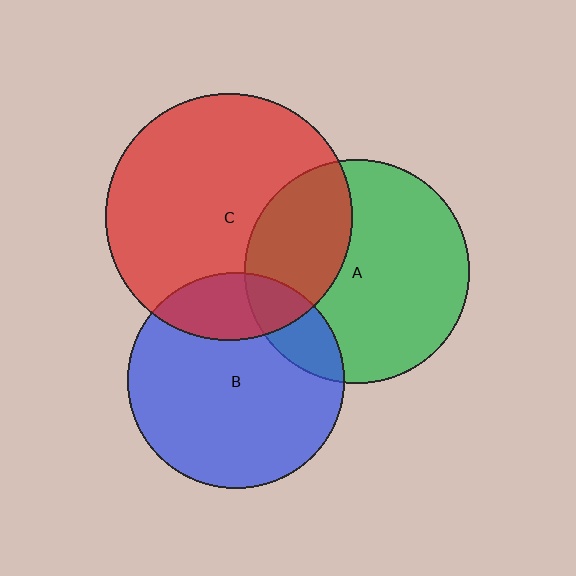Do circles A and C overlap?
Yes.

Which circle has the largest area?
Circle C (red).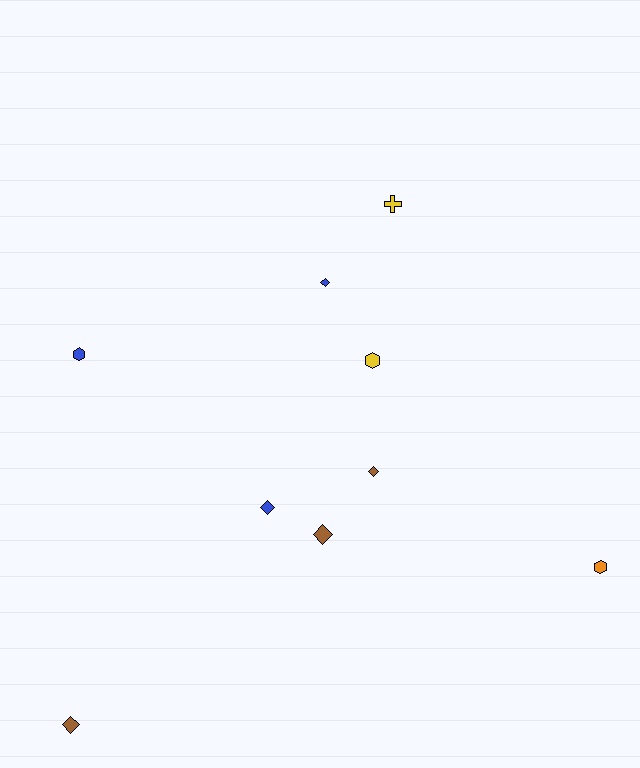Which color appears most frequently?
Blue, with 3 objects.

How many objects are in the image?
There are 9 objects.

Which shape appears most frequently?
Diamond, with 5 objects.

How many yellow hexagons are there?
There is 1 yellow hexagon.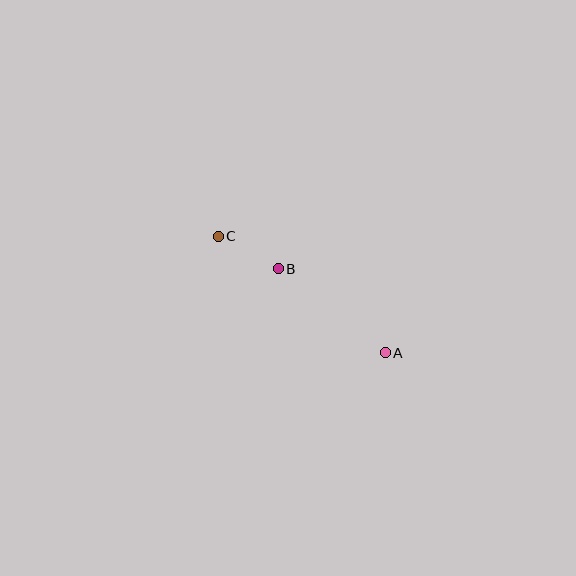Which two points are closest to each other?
Points B and C are closest to each other.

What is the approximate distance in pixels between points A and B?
The distance between A and B is approximately 136 pixels.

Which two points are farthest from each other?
Points A and C are farthest from each other.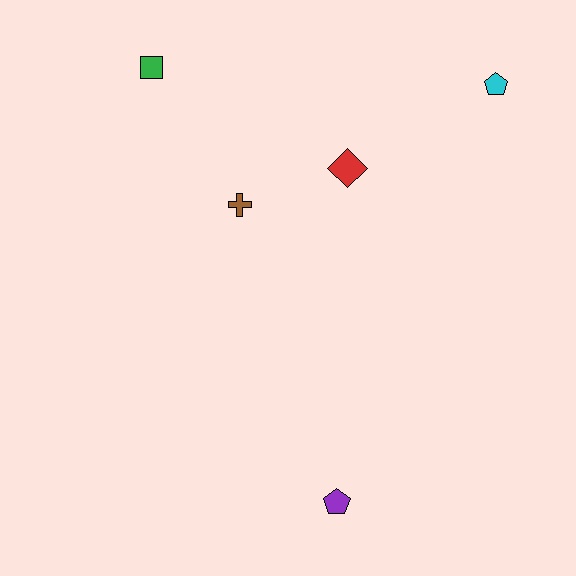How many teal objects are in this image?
There are no teal objects.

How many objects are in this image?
There are 5 objects.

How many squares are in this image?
There is 1 square.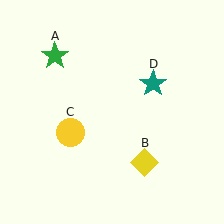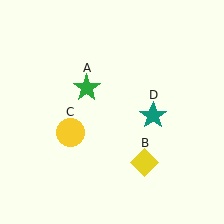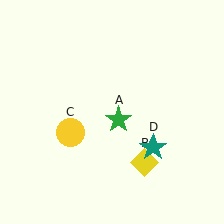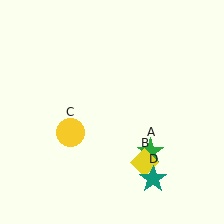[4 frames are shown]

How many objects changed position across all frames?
2 objects changed position: green star (object A), teal star (object D).